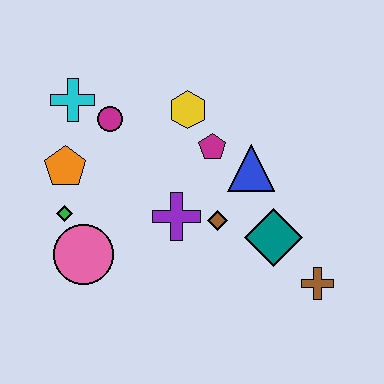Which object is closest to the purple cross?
The brown diamond is closest to the purple cross.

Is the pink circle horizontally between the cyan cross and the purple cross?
Yes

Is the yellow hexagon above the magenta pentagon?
Yes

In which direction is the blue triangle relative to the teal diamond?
The blue triangle is above the teal diamond.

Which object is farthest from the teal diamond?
The cyan cross is farthest from the teal diamond.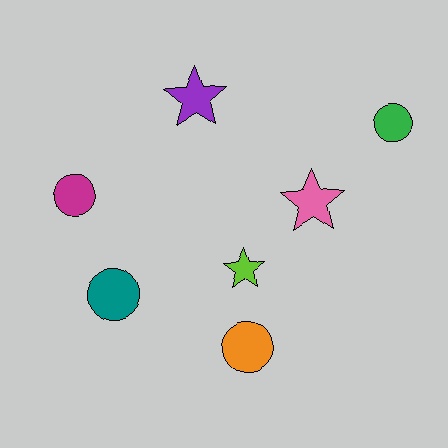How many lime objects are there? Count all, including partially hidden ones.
There is 1 lime object.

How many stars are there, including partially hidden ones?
There are 3 stars.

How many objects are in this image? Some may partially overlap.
There are 7 objects.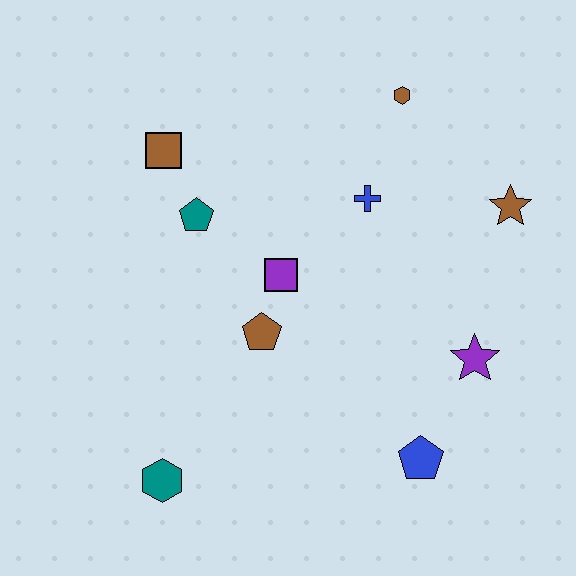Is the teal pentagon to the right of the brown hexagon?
No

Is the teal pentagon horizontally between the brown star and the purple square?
No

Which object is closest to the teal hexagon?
The brown pentagon is closest to the teal hexagon.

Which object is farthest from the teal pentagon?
The blue pentagon is farthest from the teal pentagon.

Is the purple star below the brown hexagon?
Yes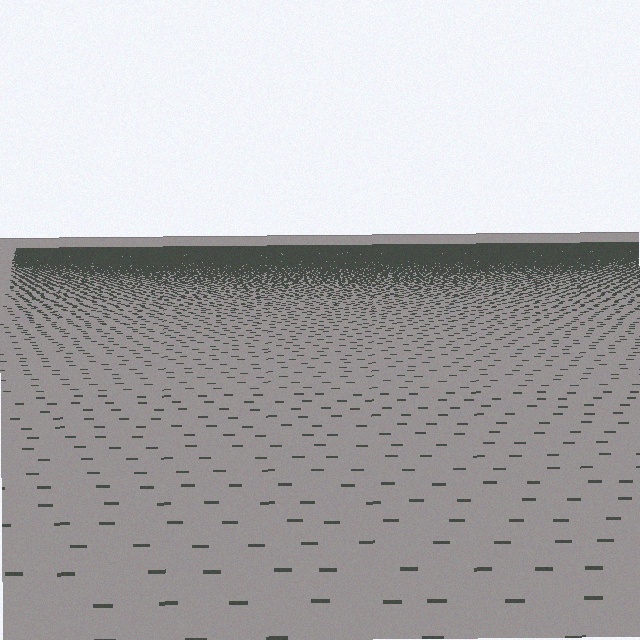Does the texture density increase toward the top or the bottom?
Density increases toward the top.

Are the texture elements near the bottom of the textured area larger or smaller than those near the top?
Larger. Near the bottom, elements are closer to the viewer and appear at a bigger on-screen size.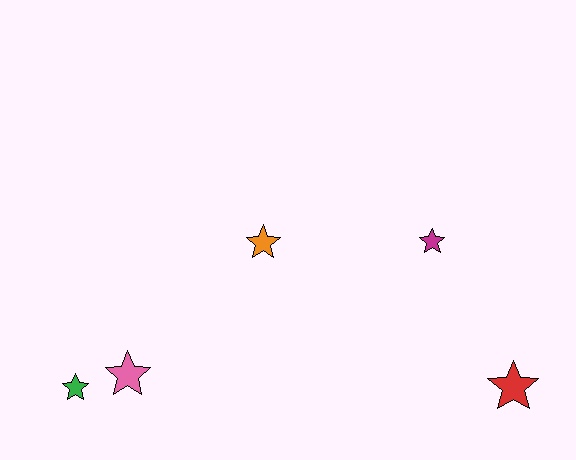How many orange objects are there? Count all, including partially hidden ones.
There is 1 orange object.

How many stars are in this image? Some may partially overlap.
There are 5 stars.